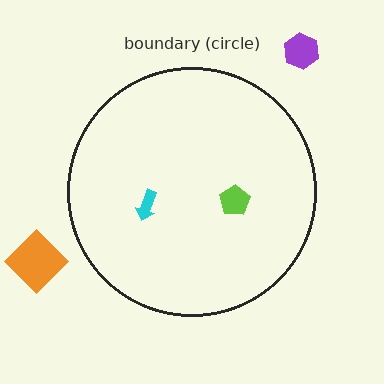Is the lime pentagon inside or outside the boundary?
Inside.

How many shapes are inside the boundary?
2 inside, 2 outside.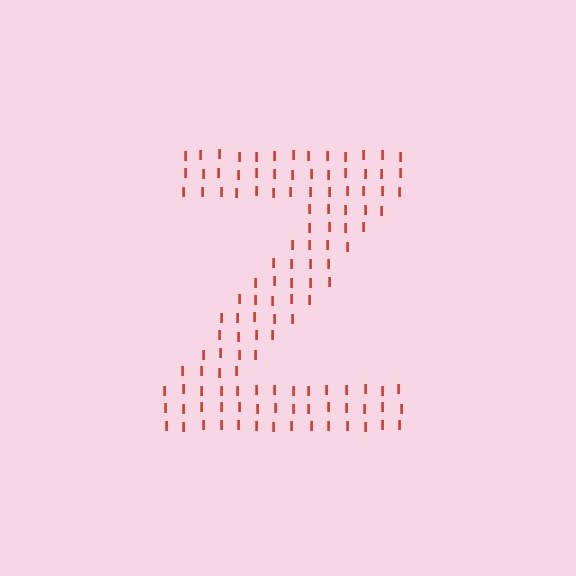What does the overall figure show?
The overall figure shows the letter Z.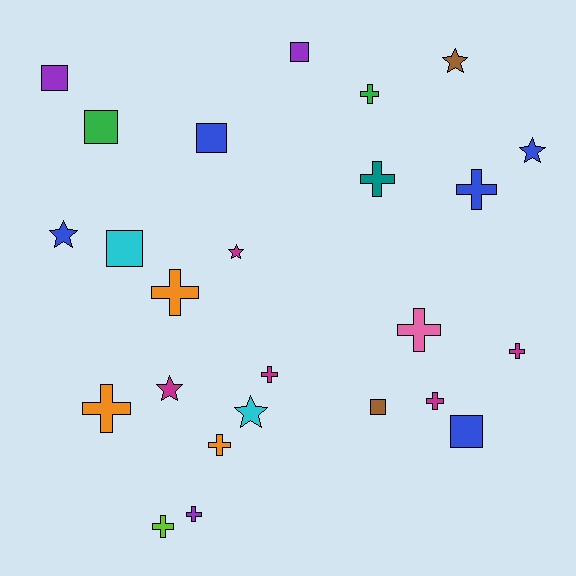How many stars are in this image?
There are 6 stars.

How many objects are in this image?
There are 25 objects.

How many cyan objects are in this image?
There are 2 cyan objects.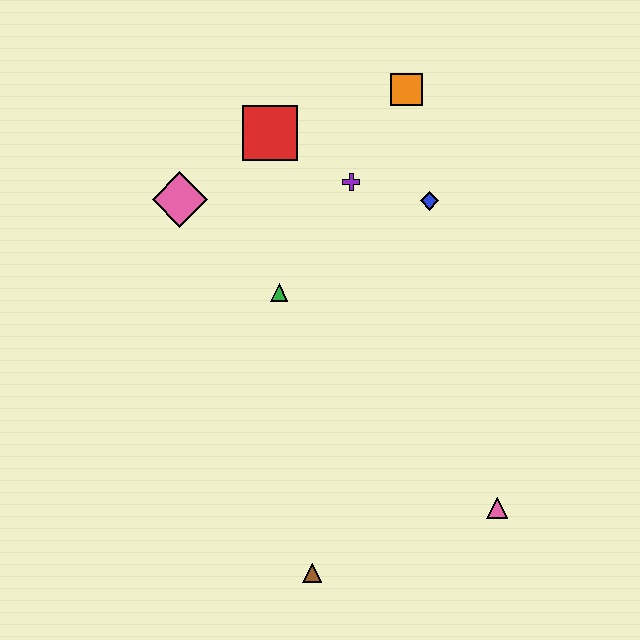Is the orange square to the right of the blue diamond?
No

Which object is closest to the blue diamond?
The purple cross is closest to the blue diamond.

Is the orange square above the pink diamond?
Yes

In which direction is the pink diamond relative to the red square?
The pink diamond is to the left of the red square.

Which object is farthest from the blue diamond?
The brown triangle is farthest from the blue diamond.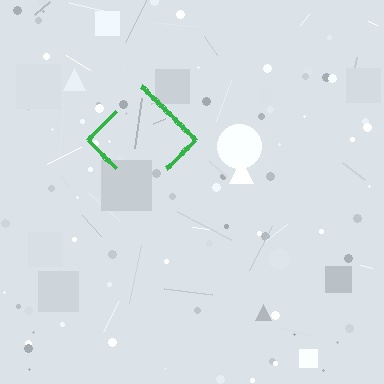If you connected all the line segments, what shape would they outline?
They would outline a diamond.